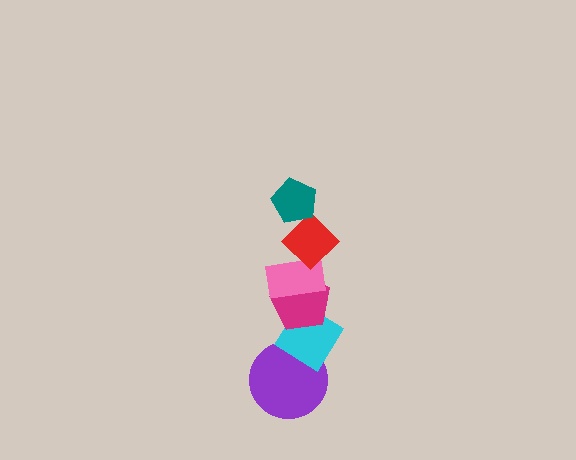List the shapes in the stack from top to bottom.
From top to bottom: the teal pentagon, the red diamond, the pink rectangle, the magenta pentagon, the cyan diamond, the purple circle.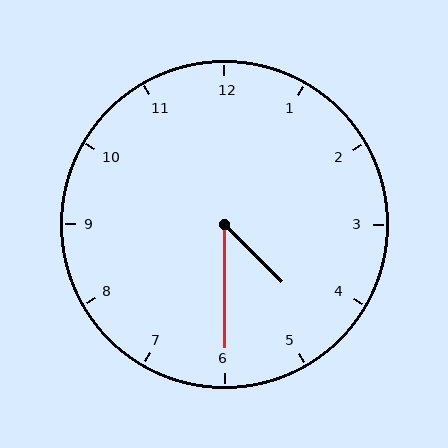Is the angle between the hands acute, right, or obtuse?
It is acute.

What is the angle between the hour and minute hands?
Approximately 45 degrees.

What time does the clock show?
4:30.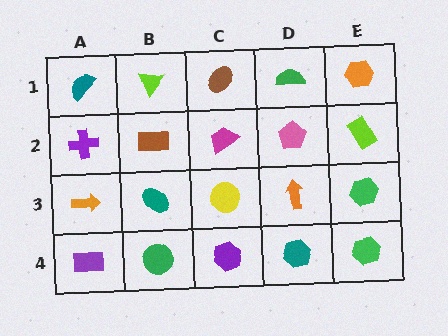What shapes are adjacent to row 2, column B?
A lime triangle (row 1, column B), a teal ellipse (row 3, column B), a purple cross (row 2, column A), a magenta trapezoid (row 2, column C).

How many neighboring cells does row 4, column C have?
3.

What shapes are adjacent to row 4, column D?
An orange arrow (row 3, column D), a purple hexagon (row 4, column C), a green hexagon (row 4, column E).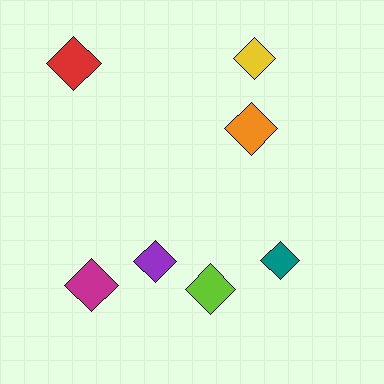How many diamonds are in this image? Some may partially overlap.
There are 7 diamonds.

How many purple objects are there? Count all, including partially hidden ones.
There is 1 purple object.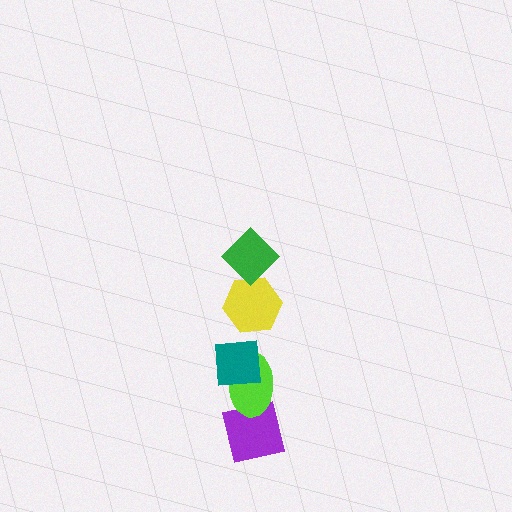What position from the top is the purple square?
The purple square is 5th from the top.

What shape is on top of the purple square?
The lime ellipse is on top of the purple square.